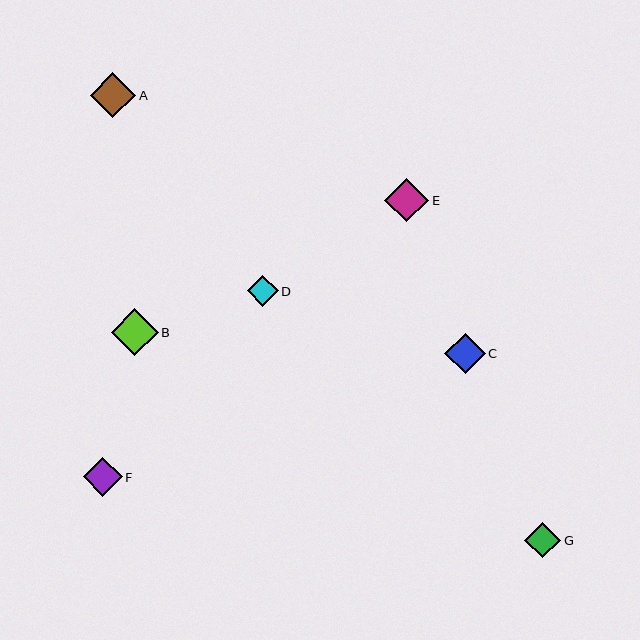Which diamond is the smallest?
Diamond D is the smallest with a size of approximately 31 pixels.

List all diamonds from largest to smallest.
From largest to smallest: B, A, E, C, F, G, D.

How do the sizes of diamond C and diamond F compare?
Diamond C and diamond F are approximately the same size.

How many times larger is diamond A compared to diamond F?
Diamond A is approximately 1.1 times the size of diamond F.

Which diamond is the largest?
Diamond B is the largest with a size of approximately 47 pixels.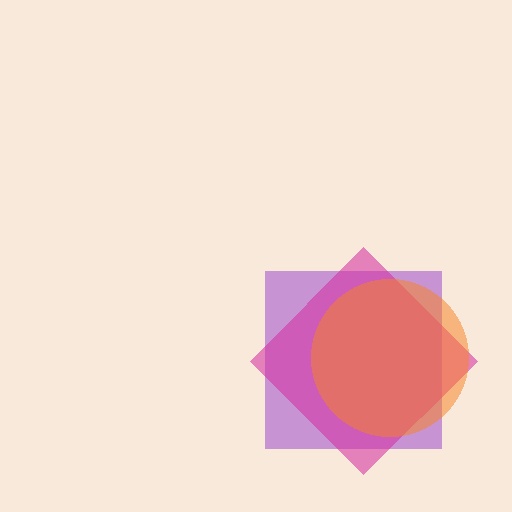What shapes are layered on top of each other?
The layered shapes are: a purple square, a magenta diamond, an orange circle.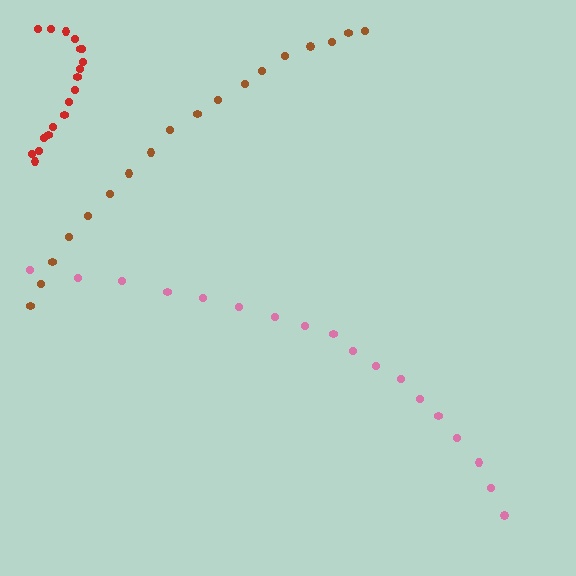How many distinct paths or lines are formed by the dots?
There are 3 distinct paths.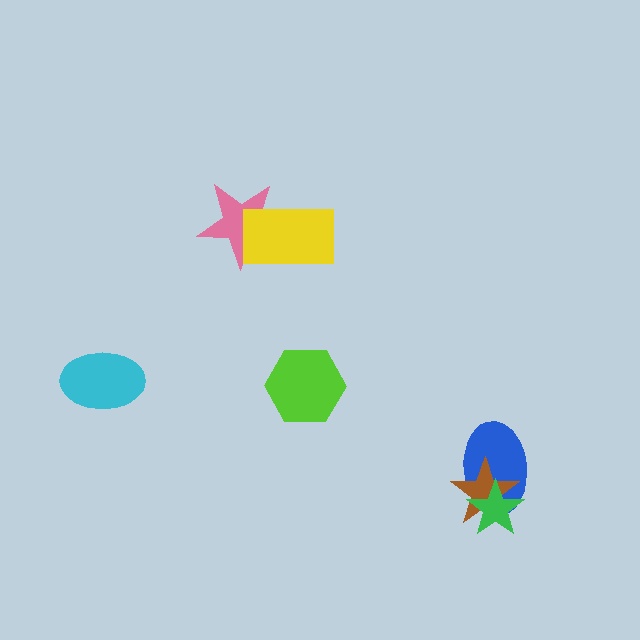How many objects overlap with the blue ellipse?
2 objects overlap with the blue ellipse.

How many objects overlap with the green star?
2 objects overlap with the green star.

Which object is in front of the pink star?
The yellow rectangle is in front of the pink star.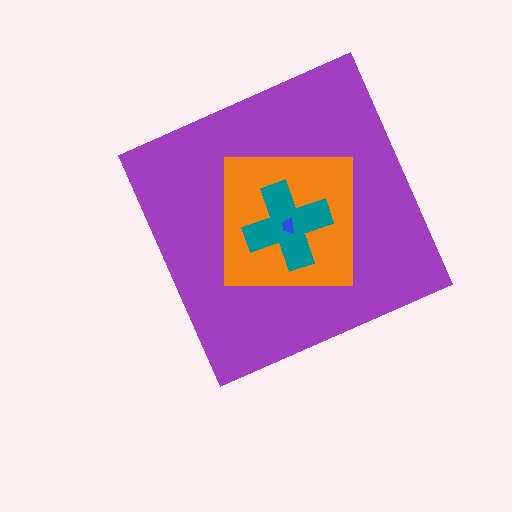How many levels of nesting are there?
4.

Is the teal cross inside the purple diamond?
Yes.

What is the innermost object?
The blue trapezoid.